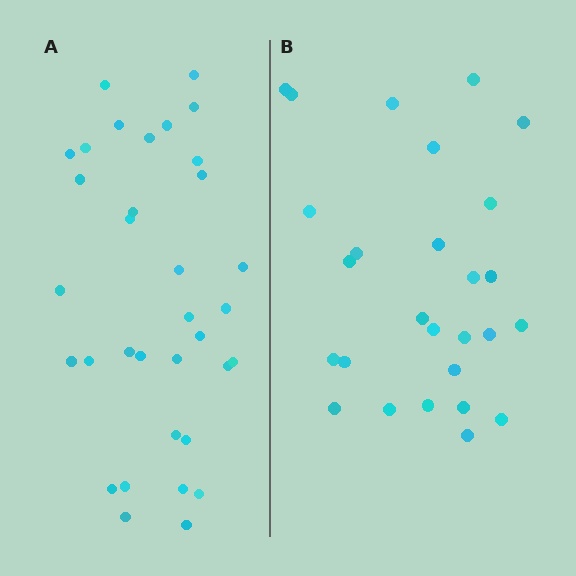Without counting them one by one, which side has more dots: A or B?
Region A (the left region) has more dots.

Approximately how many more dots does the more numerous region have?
Region A has roughly 8 or so more dots than region B.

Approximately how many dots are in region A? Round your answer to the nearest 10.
About 30 dots. (The exact count is 34, which rounds to 30.)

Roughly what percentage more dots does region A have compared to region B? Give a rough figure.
About 25% more.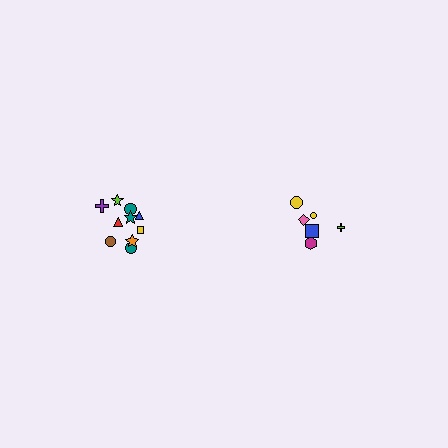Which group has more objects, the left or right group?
The left group.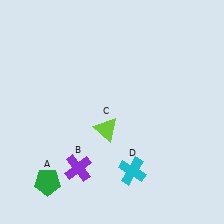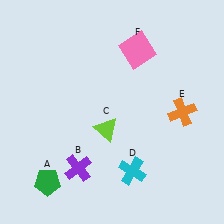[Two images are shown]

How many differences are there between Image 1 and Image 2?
There are 2 differences between the two images.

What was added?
An orange cross (E), a pink square (F) were added in Image 2.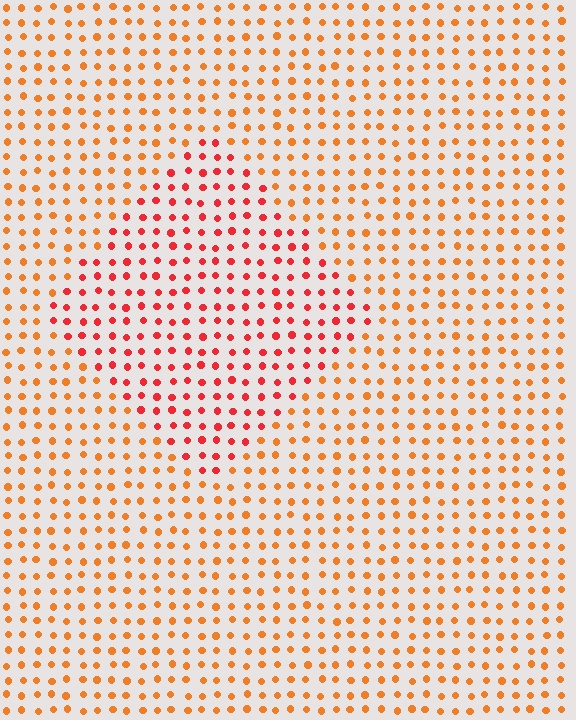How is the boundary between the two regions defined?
The boundary is defined purely by a slight shift in hue (about 30 degrees). Spacing, size, and orientation are identical on both sides.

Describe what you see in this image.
The image is filled with small orange elements in a uniform arrangement. A diamond-shaped region is visible where the elements are tinted to a slightly different hue, forming a subtle color boundary.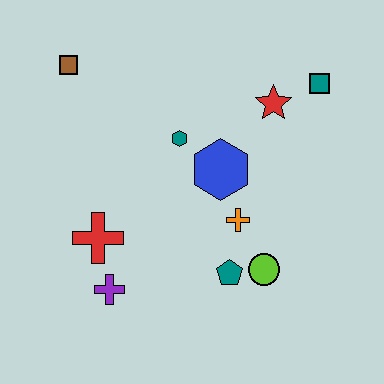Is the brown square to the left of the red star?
Yes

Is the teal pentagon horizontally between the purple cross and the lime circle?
Yes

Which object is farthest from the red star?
The purple cross is farthest from the red star.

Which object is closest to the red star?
The teal square is closest to the red star.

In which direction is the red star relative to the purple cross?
The red star is above the purple cross.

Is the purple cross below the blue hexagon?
Yes